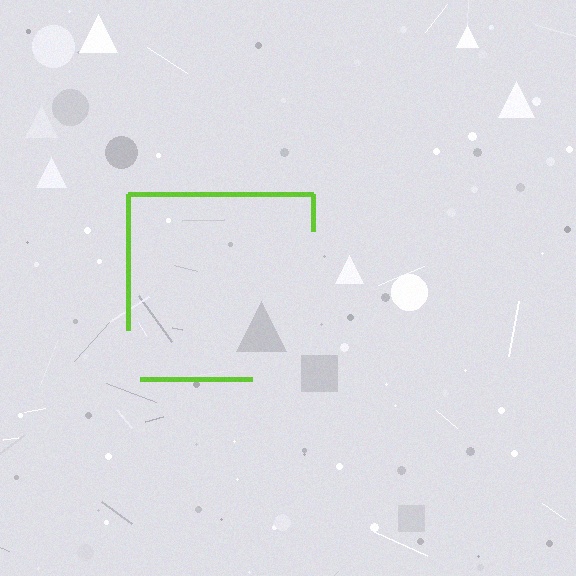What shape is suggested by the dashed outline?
The dashed outline suggests a square.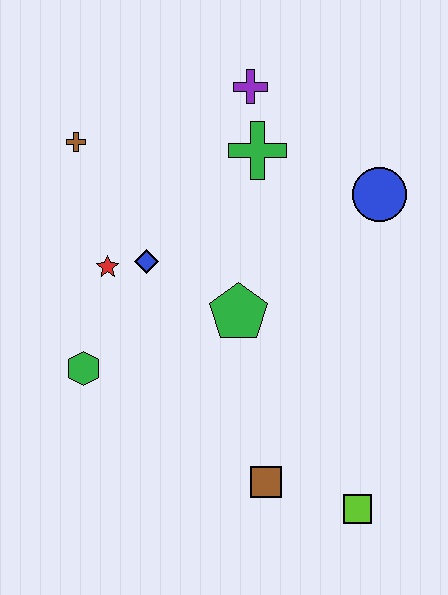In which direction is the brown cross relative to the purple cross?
The brown cross is to the left of the purple cross.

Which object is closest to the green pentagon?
The blue diamond is closest to the green pentagon.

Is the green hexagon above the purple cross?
No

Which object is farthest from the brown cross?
The lime square is farthest from the brown cross.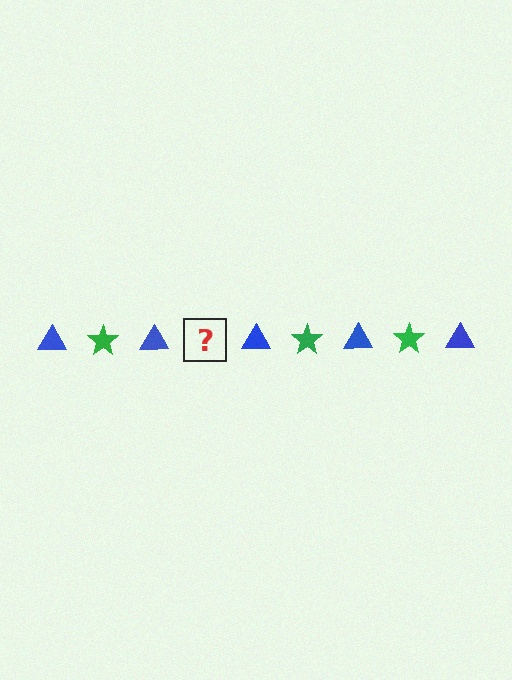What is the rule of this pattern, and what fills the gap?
The rule is that the pattern alternates between blue triangle and green star. The gap should be filled with a green star.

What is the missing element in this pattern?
The missing element is a green star.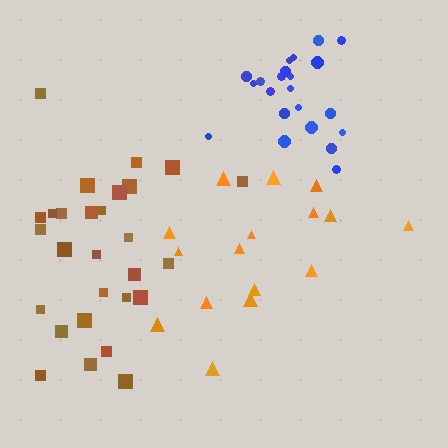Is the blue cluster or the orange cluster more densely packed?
Blue.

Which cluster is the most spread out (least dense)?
Orange.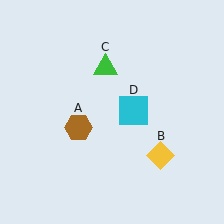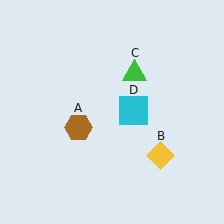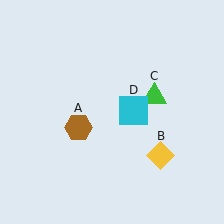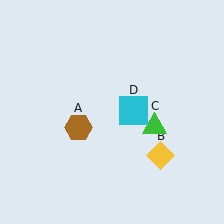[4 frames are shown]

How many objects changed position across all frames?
1 object changed position: green triangle (object C).